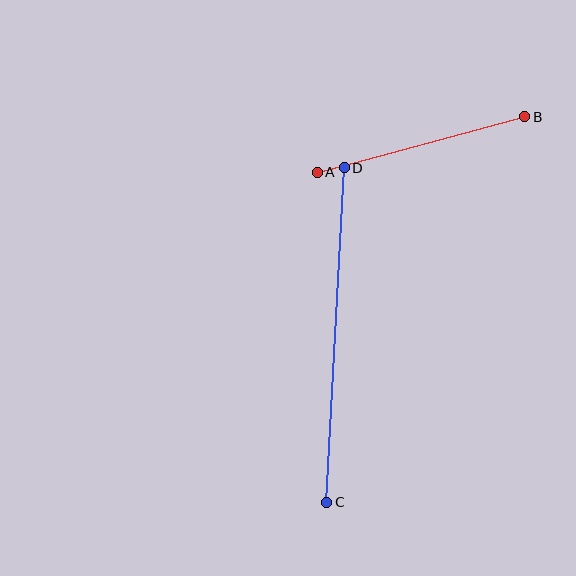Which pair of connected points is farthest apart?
Points C and D are farthest apart.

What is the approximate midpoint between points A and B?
The midpoint is at approximately (421, 145) pixels.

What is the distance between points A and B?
The distance is approximately 215 pixels.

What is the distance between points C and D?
The distance is approximately 335 pixels.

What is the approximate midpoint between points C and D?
The midpoint is at approximately (336, 335) pixels.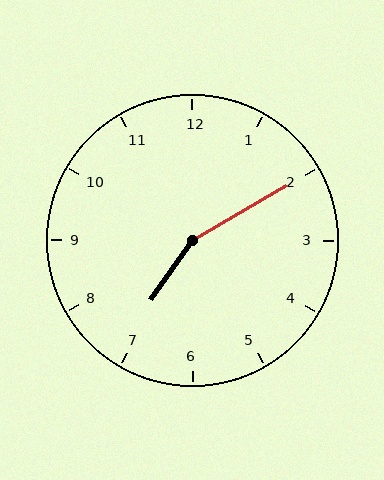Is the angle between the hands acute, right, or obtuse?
It is obtuse.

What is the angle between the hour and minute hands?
Approximately 155 degrees.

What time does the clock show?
7:10.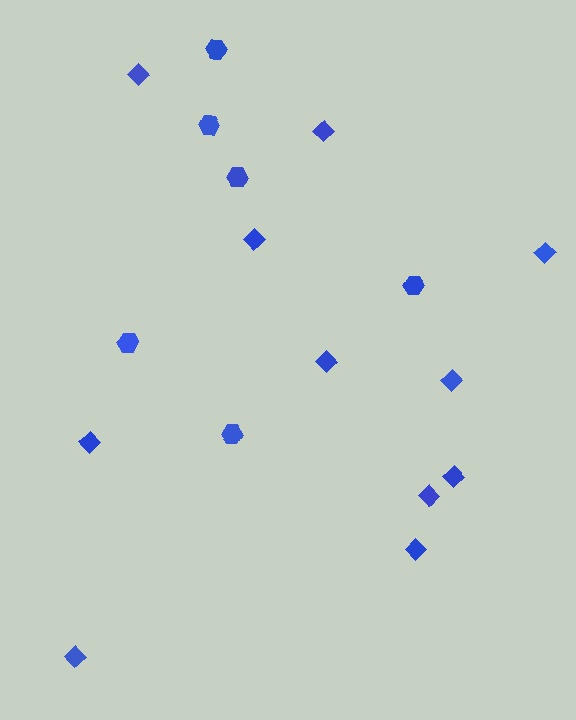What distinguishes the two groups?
There are 2 groups: one group of hexagons (6) and one group of diamonds (11).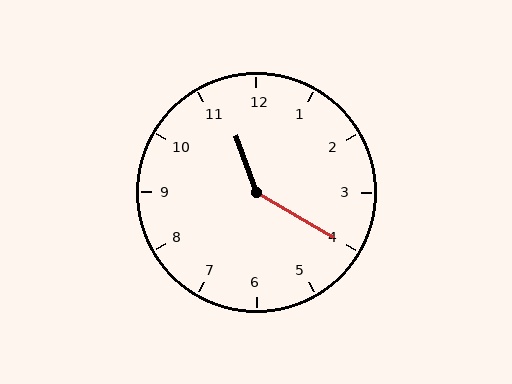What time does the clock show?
11:20.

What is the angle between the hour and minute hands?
Approximately 140 degrees.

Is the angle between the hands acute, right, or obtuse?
It is obtuse.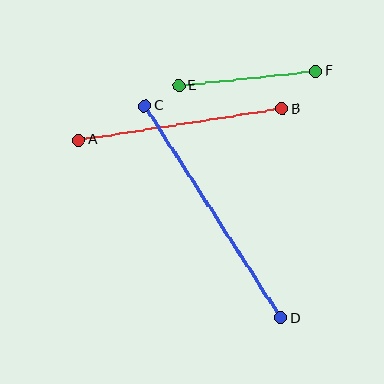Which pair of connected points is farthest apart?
Points C and D are farthest apart.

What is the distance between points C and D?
The distance is approximately 252 pixels.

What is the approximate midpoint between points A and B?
The midpoint is at approximately (181, 124) pixels.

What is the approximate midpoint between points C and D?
The midpoint is at approximately (213, 212) pixels.